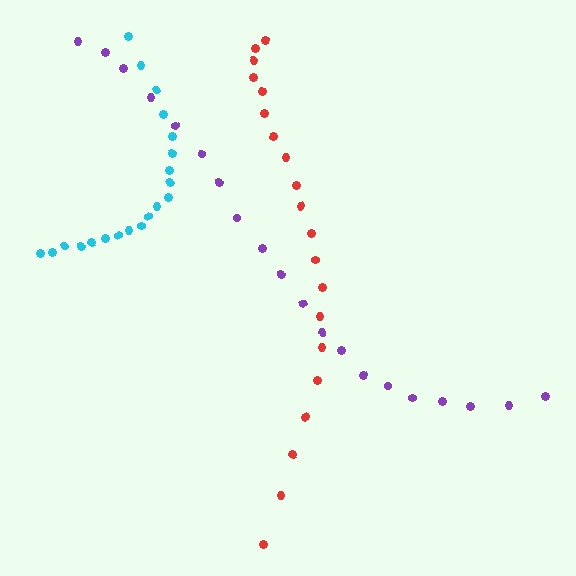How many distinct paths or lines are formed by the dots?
There are 3 distinct paths.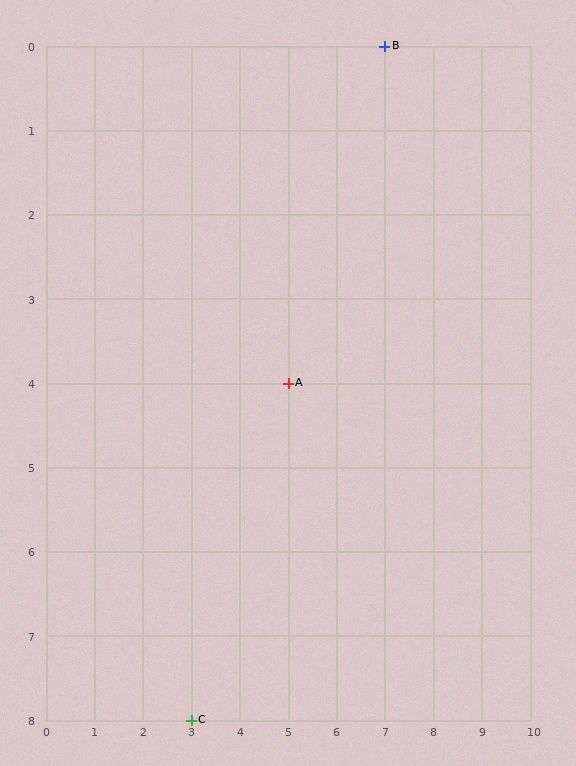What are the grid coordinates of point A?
Point A is at grid coordinates (5, 4).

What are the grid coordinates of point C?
Point C is at grid coordinates (3, 8).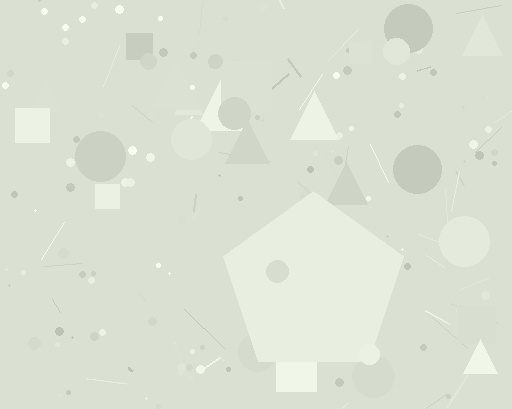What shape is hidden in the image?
A pentagon is hidden in the image.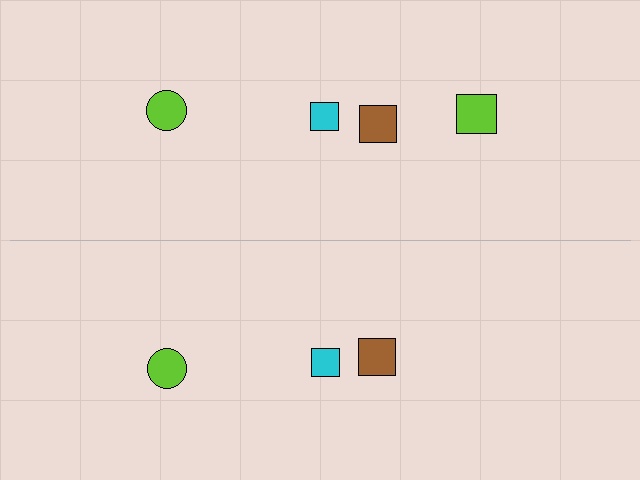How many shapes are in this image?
There are 7 shapes in this image.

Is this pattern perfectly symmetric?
No, the pattern is not perfectly symmetric. A lime square is missing from the bottom side.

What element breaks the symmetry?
A lime square is missing from the bottom side.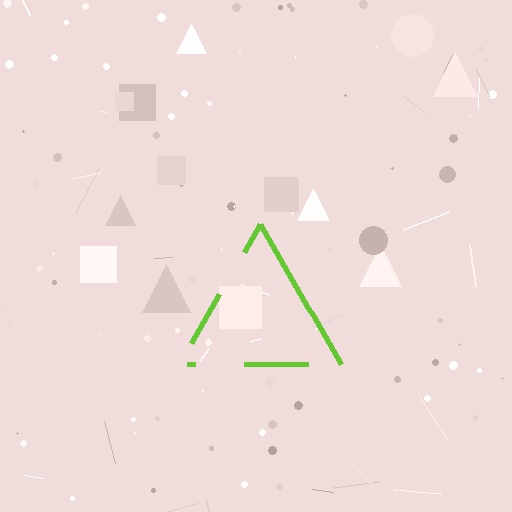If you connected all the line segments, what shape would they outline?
They would outline a triangle.